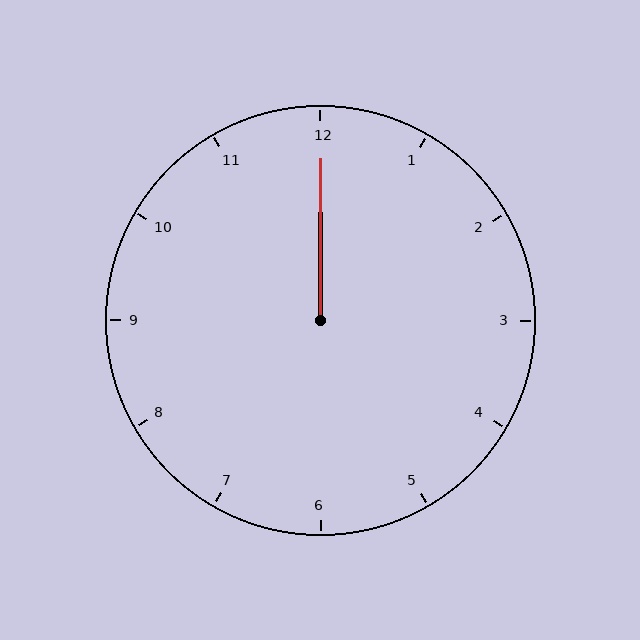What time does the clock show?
12:00.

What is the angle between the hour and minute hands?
Approximately 0 degrees.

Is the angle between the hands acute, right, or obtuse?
It is acute.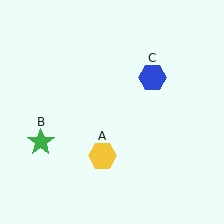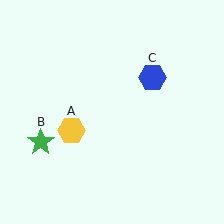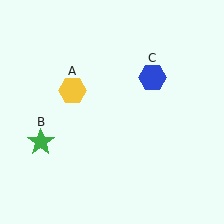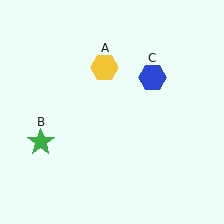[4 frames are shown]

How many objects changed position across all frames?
1 object changed position: yellow hexagon (object A).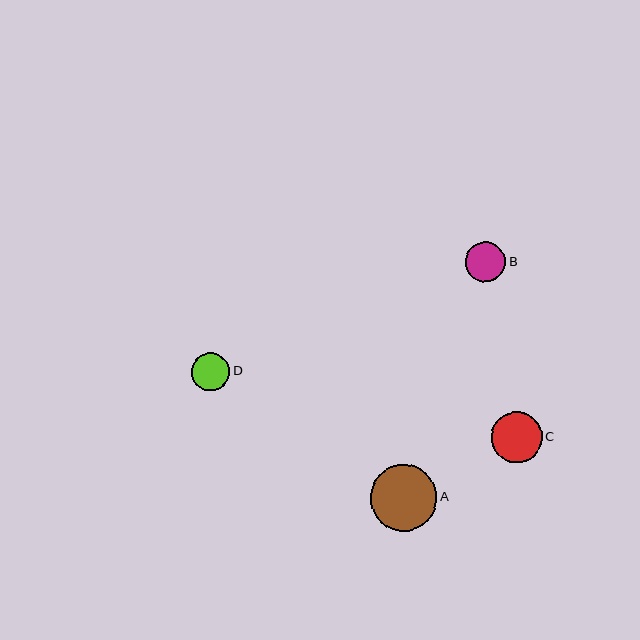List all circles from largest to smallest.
From largest to smallest: A, C, B, D.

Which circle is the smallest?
Circle D is the smallest with a size of approximately 38 pixels.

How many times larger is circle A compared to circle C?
Circle A is approximately 1.3 times the size of circle C.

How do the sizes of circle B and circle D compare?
Circle B and circle D are approximately the same size.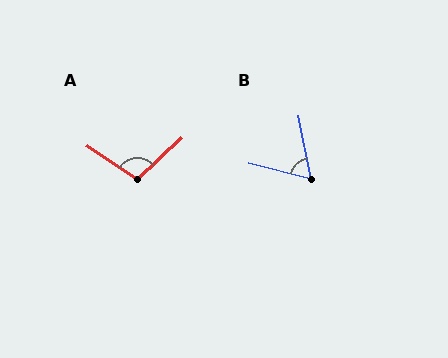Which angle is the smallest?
B, at approximately 65 degrees.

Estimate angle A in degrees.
Approximately 103 degrees.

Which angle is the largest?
A, at approximately 103 degrees.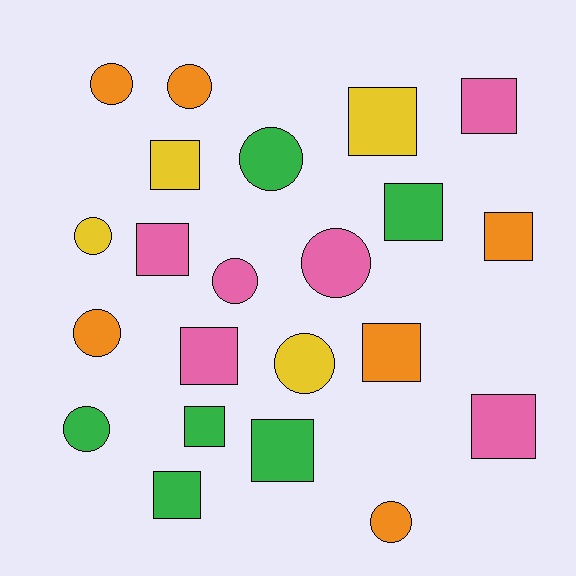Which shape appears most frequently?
Square, with 12 objects.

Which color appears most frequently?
Green, with 6 objects.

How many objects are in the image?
There are 22 objects.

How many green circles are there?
There are 2 green circles.